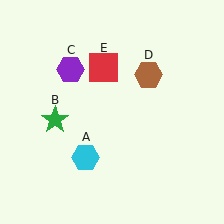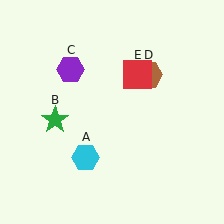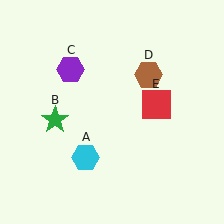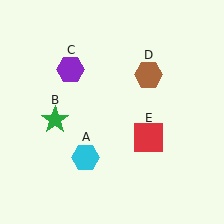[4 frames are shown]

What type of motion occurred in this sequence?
The red square (object E) rotated clockwise around the center of the scene.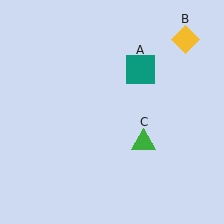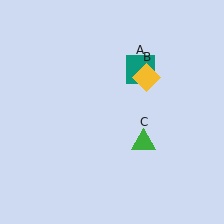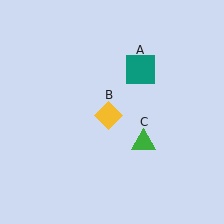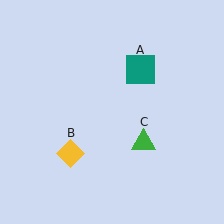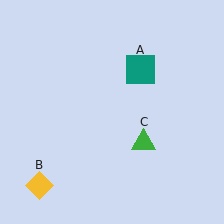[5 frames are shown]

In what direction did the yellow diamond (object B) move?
The yellow diamond (object B) moved down and to the left.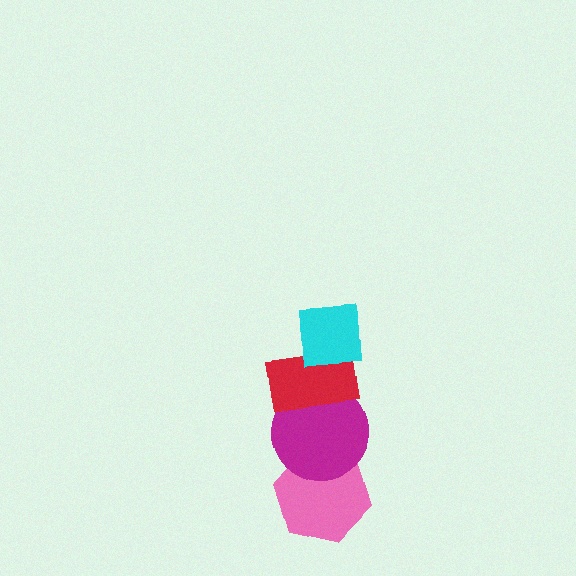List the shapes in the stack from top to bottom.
From top to bottom: the cyan square, the red rectangle, the magenta circle, the pink hexagon.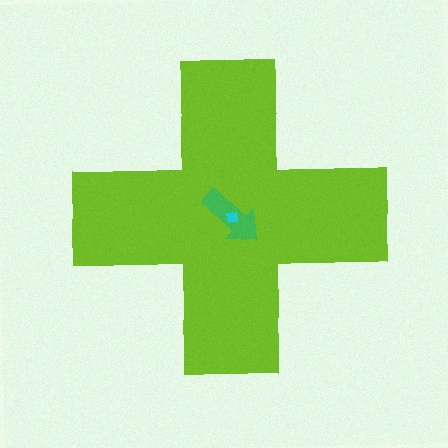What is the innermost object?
The cyan square.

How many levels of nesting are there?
3.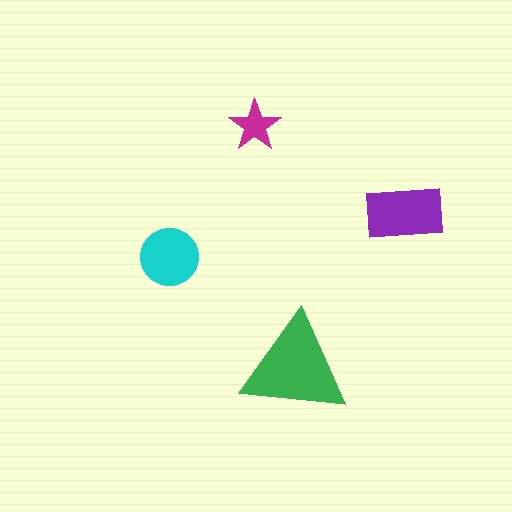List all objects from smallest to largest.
The magenta star, the cyan circle, the purple rectangle, the green triangle.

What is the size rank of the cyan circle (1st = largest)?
3rd.